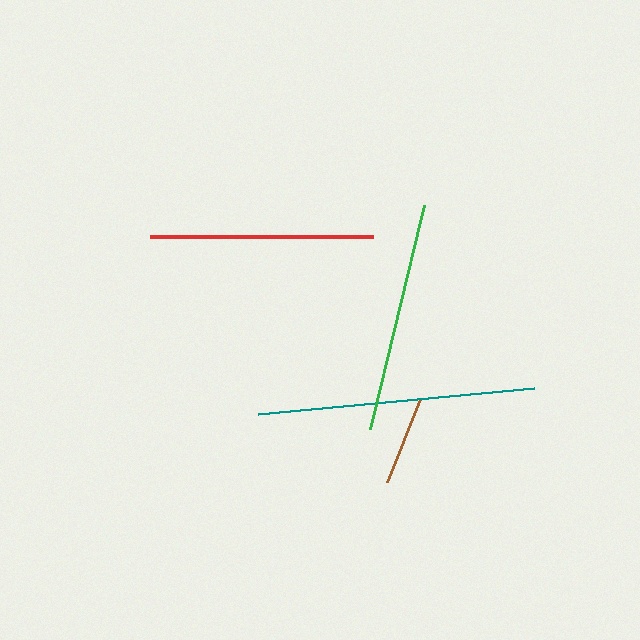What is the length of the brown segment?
The brown segment is approximately 90 pixels long.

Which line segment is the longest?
The teal line is the longest at approximately 277 pixels.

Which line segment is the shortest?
The brown line is the shortest at approximately 90 pixels.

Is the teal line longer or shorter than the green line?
The teal line is longer than the green line.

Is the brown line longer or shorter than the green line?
The green line is longer than the brown line.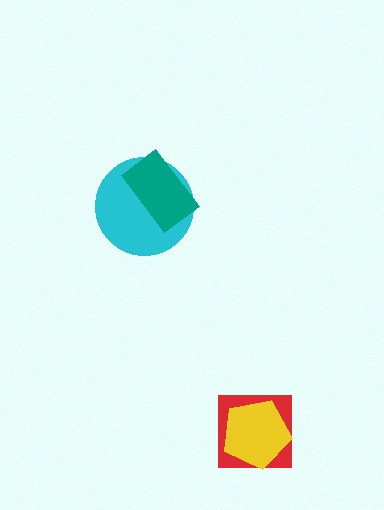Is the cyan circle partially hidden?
Yes, it is partially covered by another shape.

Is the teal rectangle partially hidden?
No, no other shape covers it.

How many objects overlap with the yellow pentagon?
1 object overlaps with the yellow pentagon.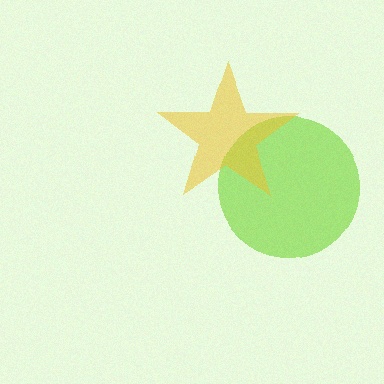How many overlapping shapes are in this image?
There are 2 overlapping shapes in the image.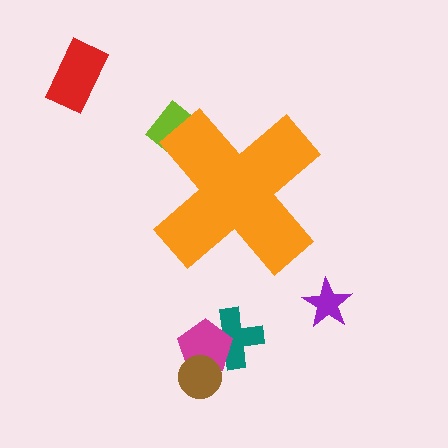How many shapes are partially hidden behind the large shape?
1 shape is partially hidden.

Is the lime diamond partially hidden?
Yes, the lime diamond is partially hidden behind the orange cross.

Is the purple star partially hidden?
No, the purple star is fully visible.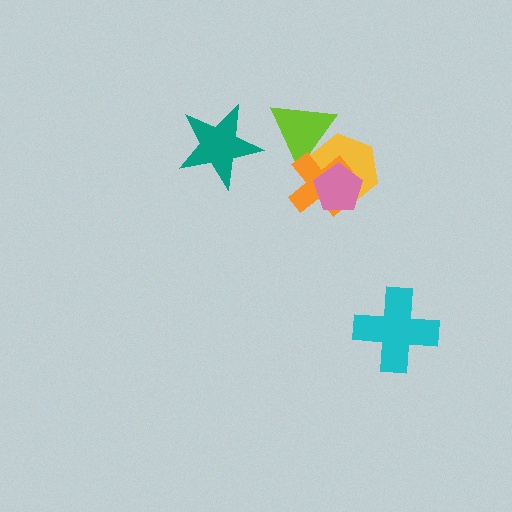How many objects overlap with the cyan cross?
0 objects overlap with the cyan cross.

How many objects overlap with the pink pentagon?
2 objects overlap with the pink pentagon.